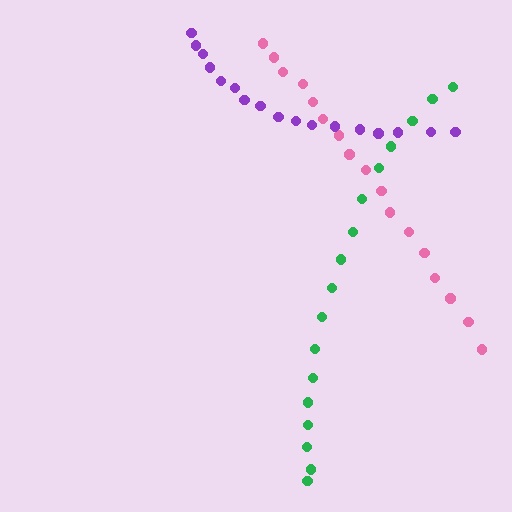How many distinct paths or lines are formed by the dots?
There are 3 distinct paths.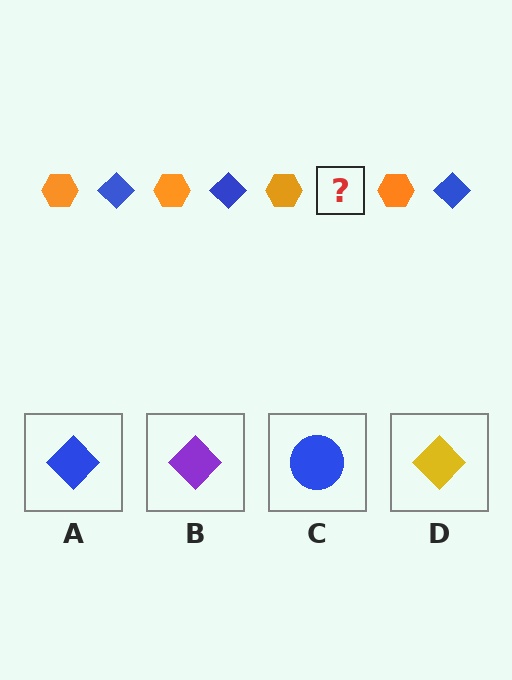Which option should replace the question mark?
Option A.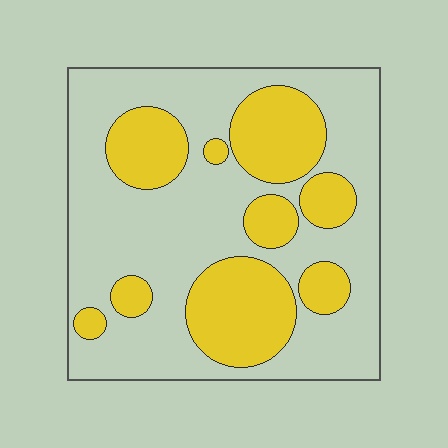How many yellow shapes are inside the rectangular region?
9.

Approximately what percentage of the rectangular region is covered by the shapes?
Approximately 35%.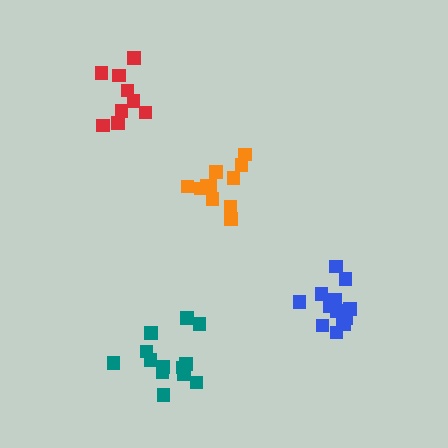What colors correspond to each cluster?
The clusters are colored: orange, red, blue, teal.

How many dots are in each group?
Group 1: 11 dots, Group 2: 9 dots, Group 3: 14 dots, Group 4: 13 dots (47 total).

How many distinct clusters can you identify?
There are 4 distinct clusters.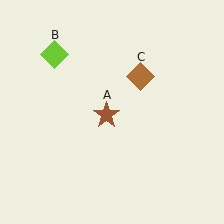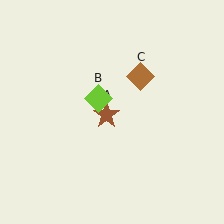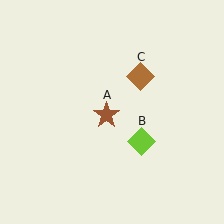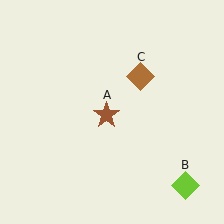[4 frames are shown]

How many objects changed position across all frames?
1 object changed position: lime diamond (object B).